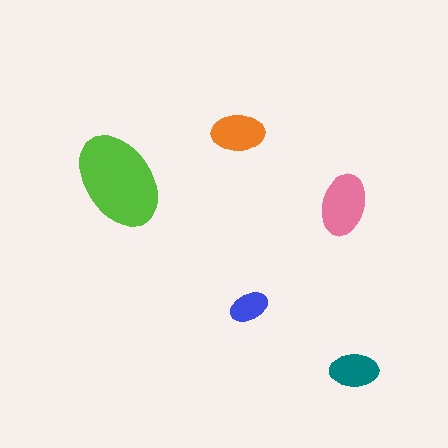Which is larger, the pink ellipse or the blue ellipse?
The pink one.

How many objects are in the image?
There are 5 objects in the image.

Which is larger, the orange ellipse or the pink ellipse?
The pink one.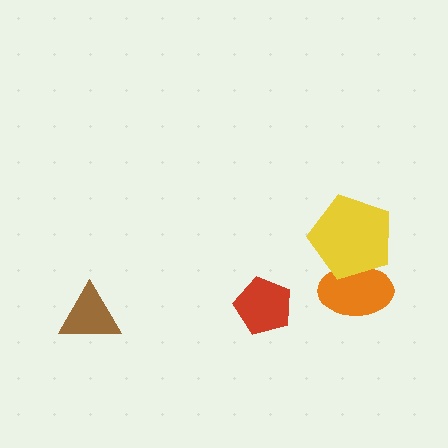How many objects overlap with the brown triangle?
0 objects overlap with the brown triangle.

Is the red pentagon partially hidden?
No, no other shape covers it.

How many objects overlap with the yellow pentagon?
1 object overlaps with the yellow pentagon.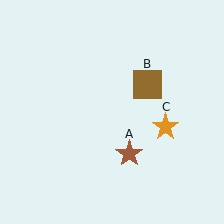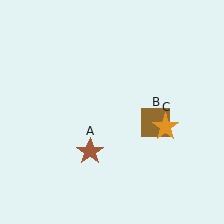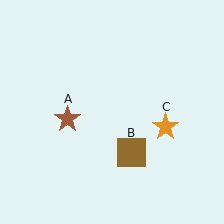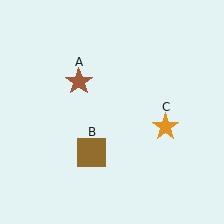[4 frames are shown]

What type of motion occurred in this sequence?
The brown star (object A), brown square (object B) rotated clockwise around the center of the scene.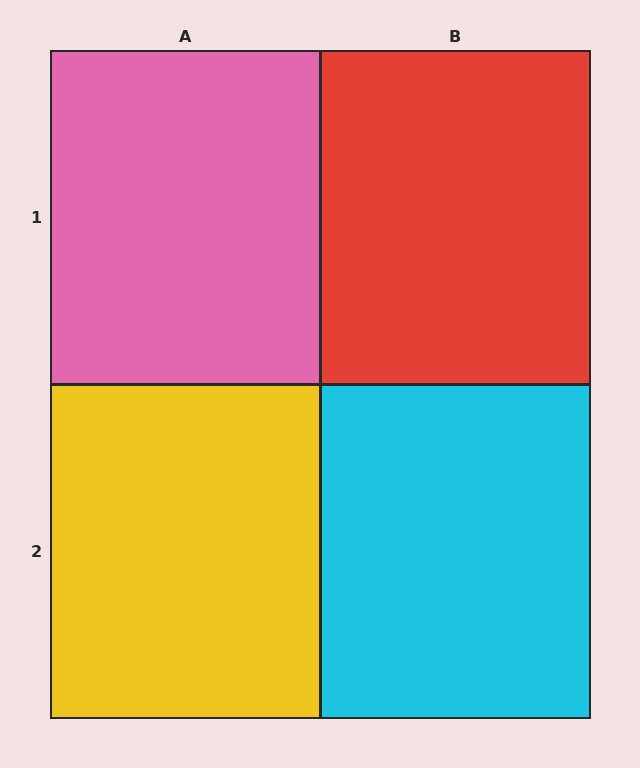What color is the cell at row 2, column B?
Cyan.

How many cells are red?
1 cell is red.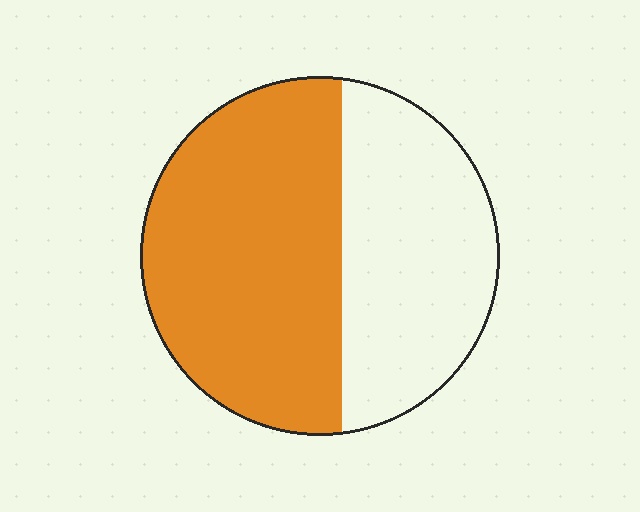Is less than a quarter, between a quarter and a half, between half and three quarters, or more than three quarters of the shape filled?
Between half and three quarters.